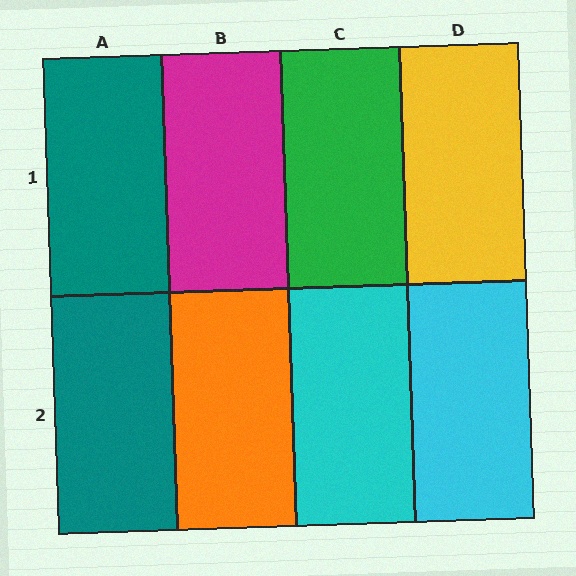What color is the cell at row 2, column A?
Teal.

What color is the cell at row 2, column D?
Cyan.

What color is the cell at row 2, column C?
Cyan.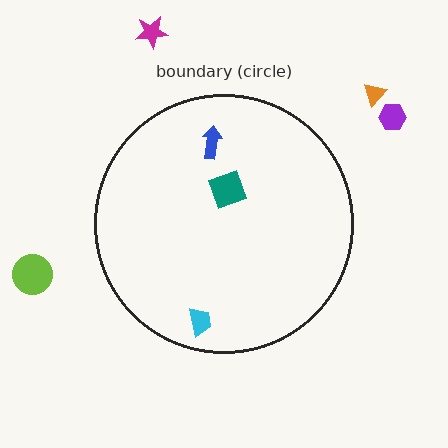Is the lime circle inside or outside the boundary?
Outside.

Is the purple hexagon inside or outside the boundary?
Outside.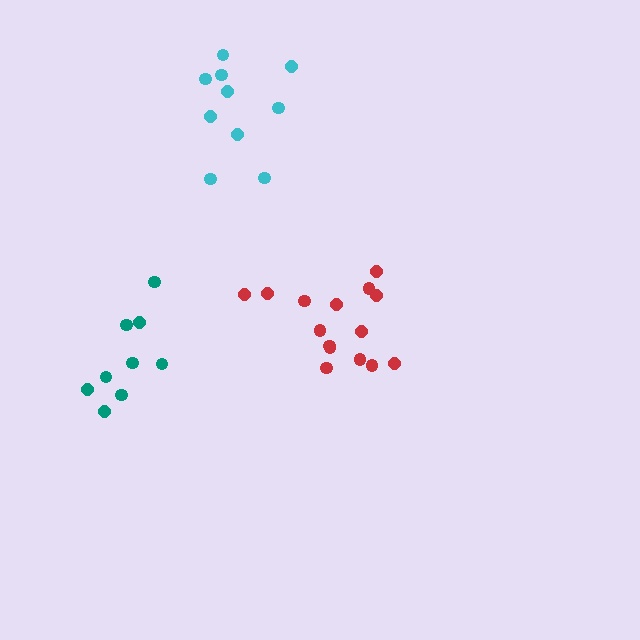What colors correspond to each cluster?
The clusters are colored: teal, cyan, red.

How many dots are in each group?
Group 1: 9 dots, Group 2: 10 dots, Group 3: 15 dots (34 total).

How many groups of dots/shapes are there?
There are 3 groups.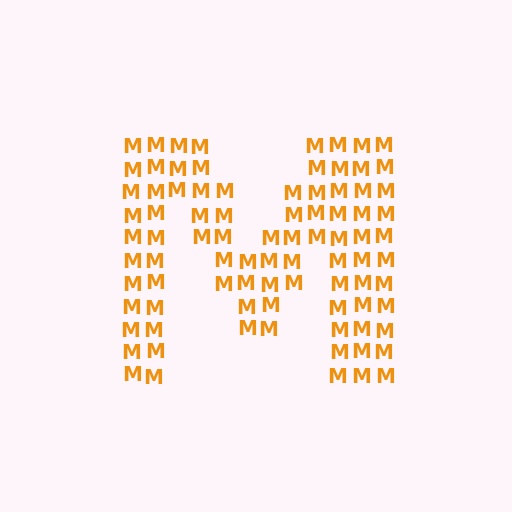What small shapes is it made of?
It is made of small letter M's.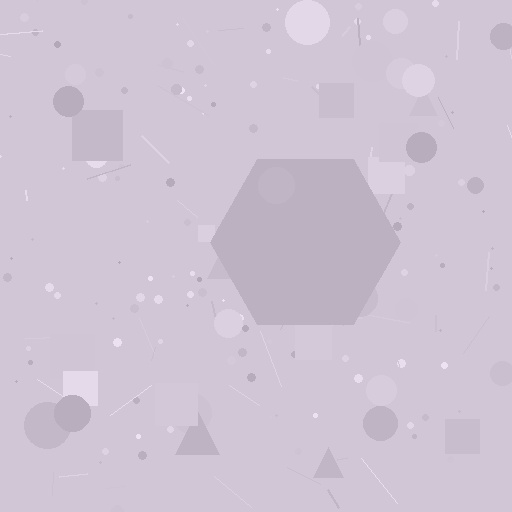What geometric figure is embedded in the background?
A hexagon is embedded in the background.